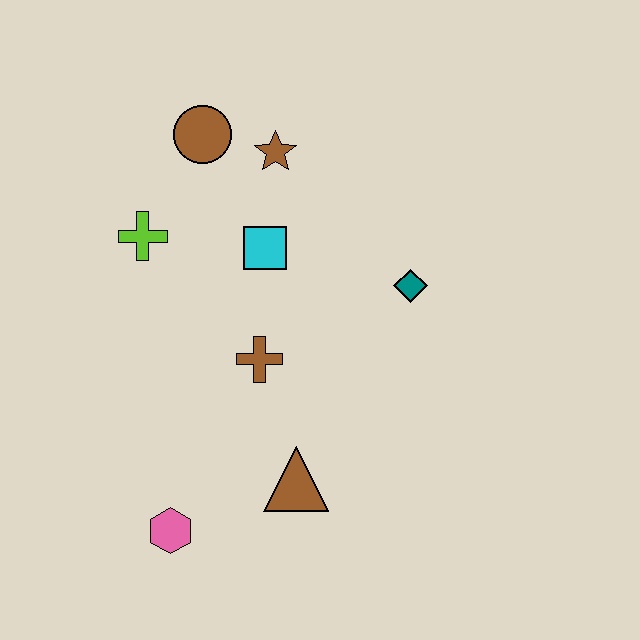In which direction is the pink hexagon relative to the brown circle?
The pink hexagon is below the brown circle.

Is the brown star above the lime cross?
Yes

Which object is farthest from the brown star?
The pink hexagon is farthest from the brown star.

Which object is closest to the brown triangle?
The brown cross is closest to the brown triangle.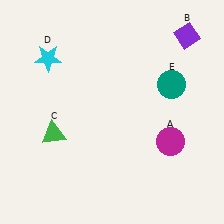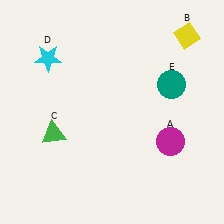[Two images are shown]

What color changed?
The diamond (B) changed from purple in Image 1 to yellow in Image 2.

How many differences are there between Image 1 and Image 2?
There is 1 difference between the two images.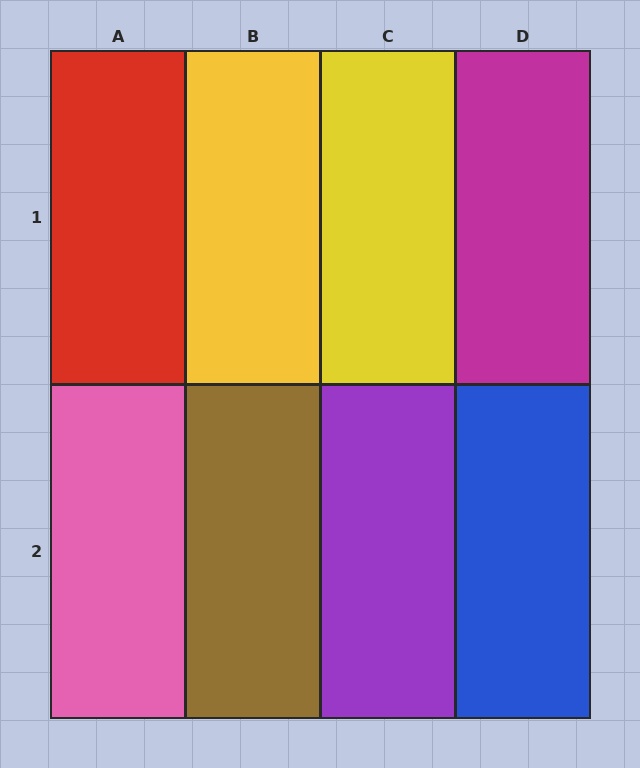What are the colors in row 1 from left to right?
Red, yellow, yellow, magenta.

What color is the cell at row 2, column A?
Pink.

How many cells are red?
1 cell is red.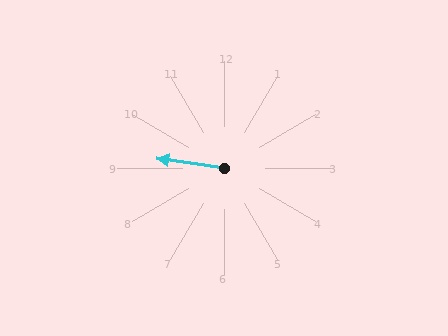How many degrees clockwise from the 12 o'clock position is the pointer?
Approximately 278 degrees.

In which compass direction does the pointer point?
West.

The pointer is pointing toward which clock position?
Roughly 9 o'clock.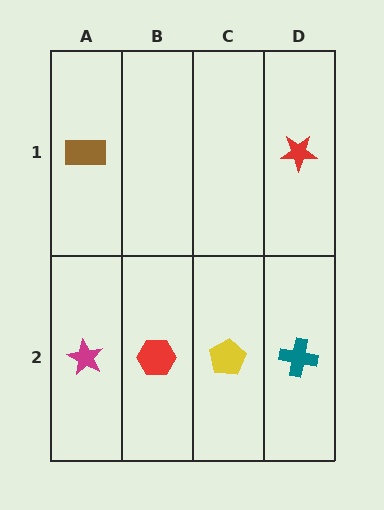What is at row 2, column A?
A magenta star.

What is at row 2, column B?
A red hexagon.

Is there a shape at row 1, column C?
No, that cell is empty.